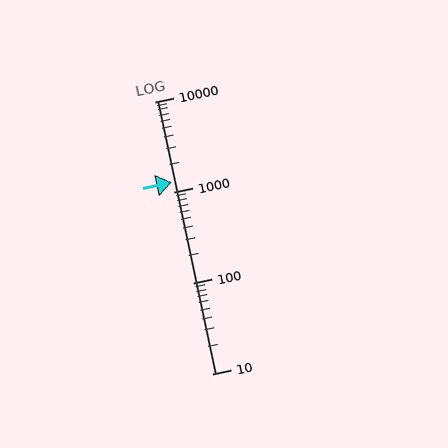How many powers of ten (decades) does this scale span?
The scale spans 3 decades, from 10 to 10000.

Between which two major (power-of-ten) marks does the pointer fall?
The pointer is between 1000 and 10000.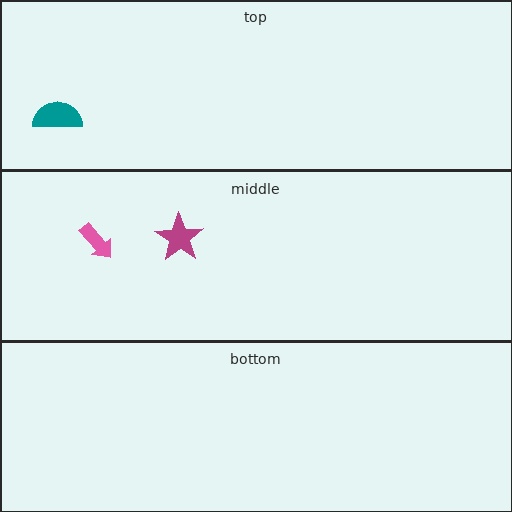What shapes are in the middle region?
The magenta star, the pink arrow.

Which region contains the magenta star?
The middle region.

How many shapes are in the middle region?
2.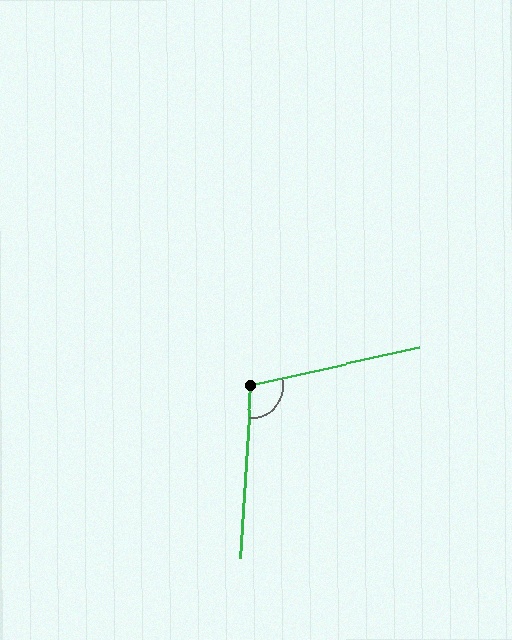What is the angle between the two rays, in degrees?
Approximately 106 degrees.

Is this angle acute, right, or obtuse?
It is obtuse.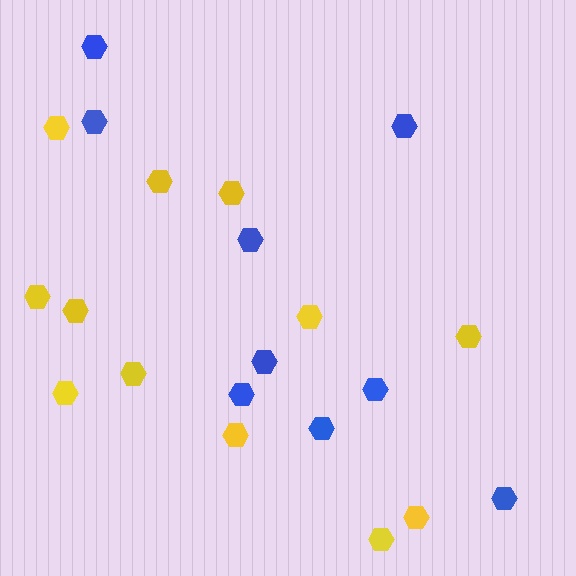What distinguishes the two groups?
There are 2 groups: one group of yellow hexagons (12) and one group of blue hexagons (9).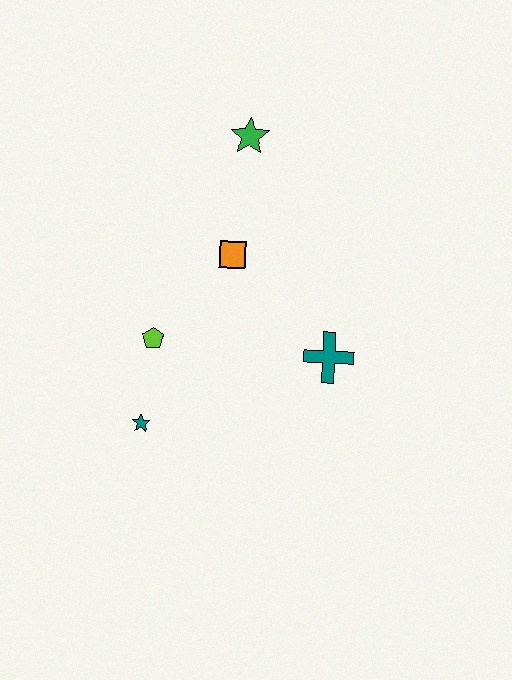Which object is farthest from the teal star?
The green star is farthest from the teal star.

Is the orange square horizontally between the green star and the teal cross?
No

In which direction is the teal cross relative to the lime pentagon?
The teal cross is to the right of the lime pentagon.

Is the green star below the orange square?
No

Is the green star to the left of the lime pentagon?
No